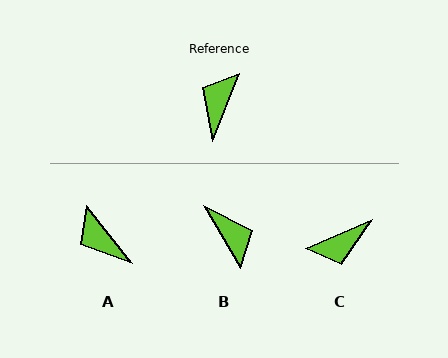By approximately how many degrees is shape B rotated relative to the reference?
Approximately 128 degrees clockwise.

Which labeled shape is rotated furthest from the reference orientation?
C, about 135 degrees away.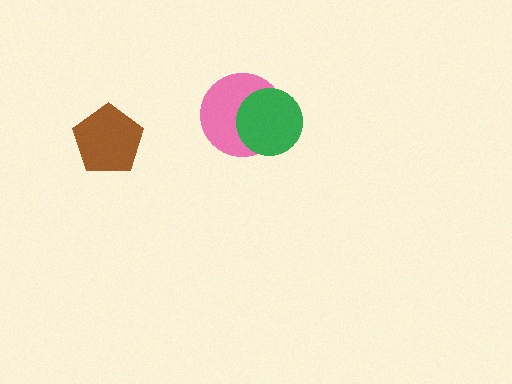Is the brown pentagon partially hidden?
No, no other shape covers it.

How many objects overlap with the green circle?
1 object overlaps with the green circle.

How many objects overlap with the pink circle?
1 object overlaps with the pink circle.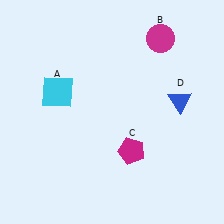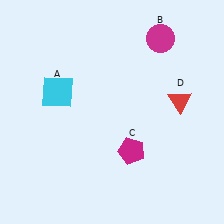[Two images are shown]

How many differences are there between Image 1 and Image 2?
There is 1 difference between the two images.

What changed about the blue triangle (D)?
In Image 1, D is blue. In Image 2, it changed to red.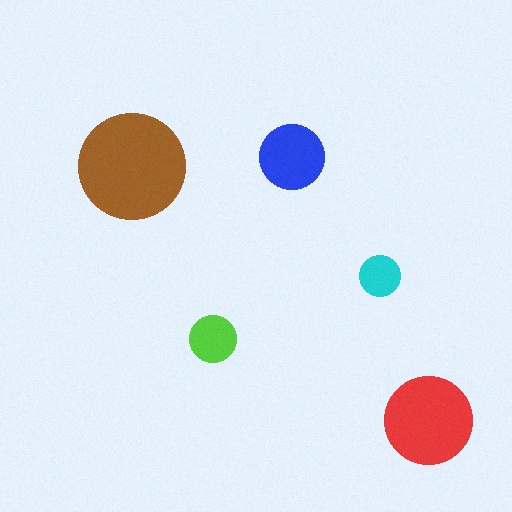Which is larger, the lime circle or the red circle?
The red one.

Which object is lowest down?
The red circle is bottommost.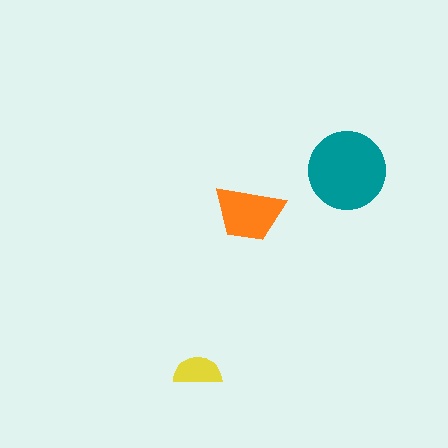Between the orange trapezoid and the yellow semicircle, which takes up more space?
The orange trapezoid.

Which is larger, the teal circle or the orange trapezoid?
The teal circle.